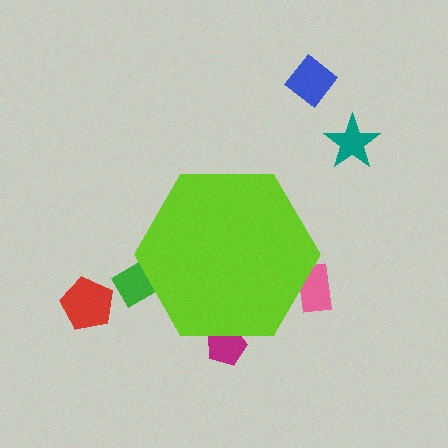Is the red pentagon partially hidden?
No, the red pentagon is fully visible.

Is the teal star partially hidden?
No, the teal star is fully visible.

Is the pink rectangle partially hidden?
Yes, the pink rectangle is partially hidden behind the lime hexagon.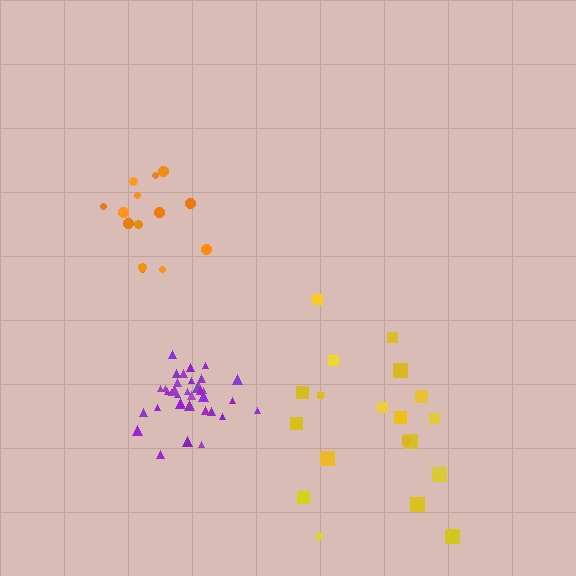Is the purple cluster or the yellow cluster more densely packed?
Purple.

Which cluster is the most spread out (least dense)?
Yellow.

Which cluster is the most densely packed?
Purple.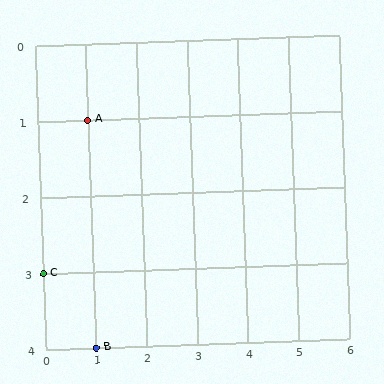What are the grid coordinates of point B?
Point B is at grid coordinates (1, 4).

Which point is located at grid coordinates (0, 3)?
Point C is at (0, 3).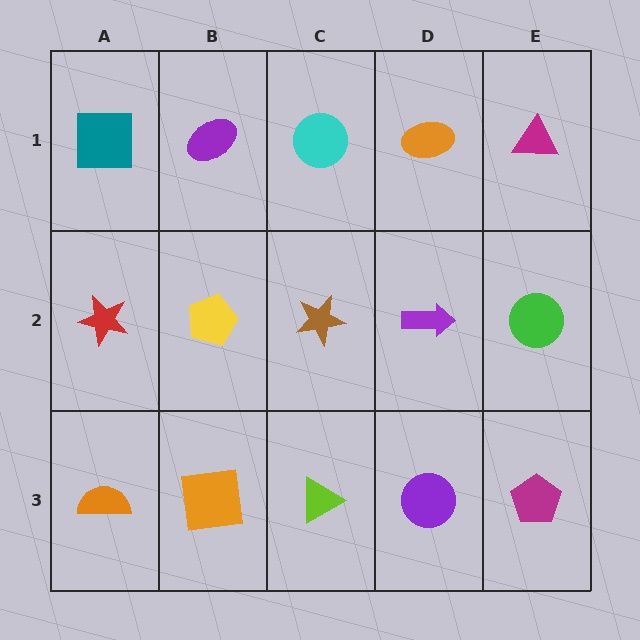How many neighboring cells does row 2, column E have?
3.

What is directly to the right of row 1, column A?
A purple ellipse.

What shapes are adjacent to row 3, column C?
A brown star (row 2, column C), an orange square (row 3, column B), a purple circle (row 3, column D).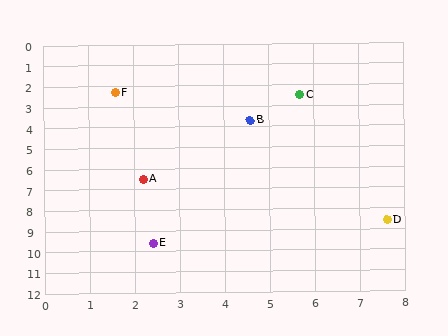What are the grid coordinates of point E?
Point E is at approximately (2.4, 9.6).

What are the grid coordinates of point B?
Point B is at approximately (4.6, 3.7).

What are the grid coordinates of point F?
Point F is at approximately (1.6, 2.3).